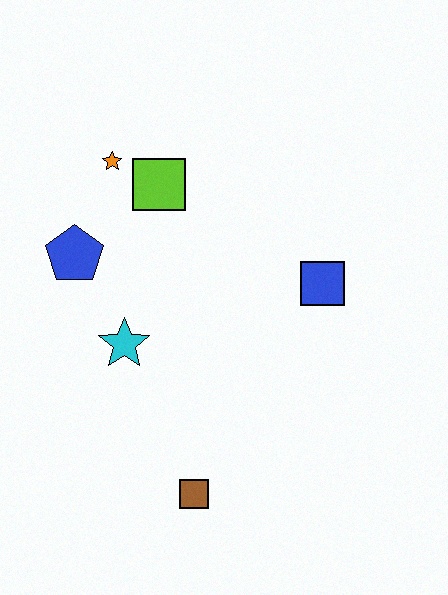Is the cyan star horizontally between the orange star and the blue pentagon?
No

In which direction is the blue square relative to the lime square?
The blue square is to the right of the lime square.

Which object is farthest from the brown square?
The orange star is farthest from the brown square.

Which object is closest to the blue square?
The lime square is closest to the blue square.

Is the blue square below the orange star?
Yes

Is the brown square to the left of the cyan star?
No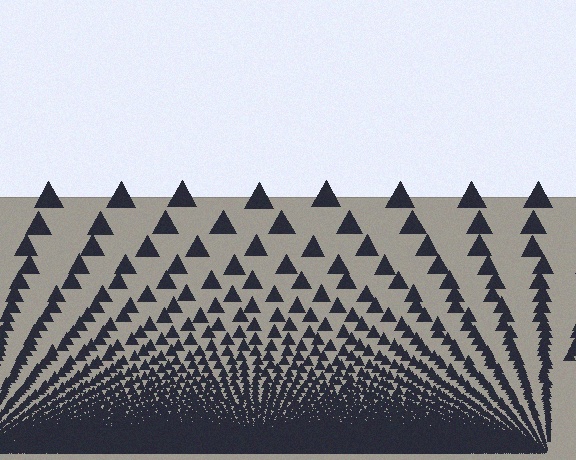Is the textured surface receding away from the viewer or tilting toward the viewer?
The surface appears to tilt toward the viewer. Texture elements get larger and sparser toward the top.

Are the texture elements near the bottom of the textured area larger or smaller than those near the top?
Smaller. The gradient is inverted — elements near the bottom are smaller and denser.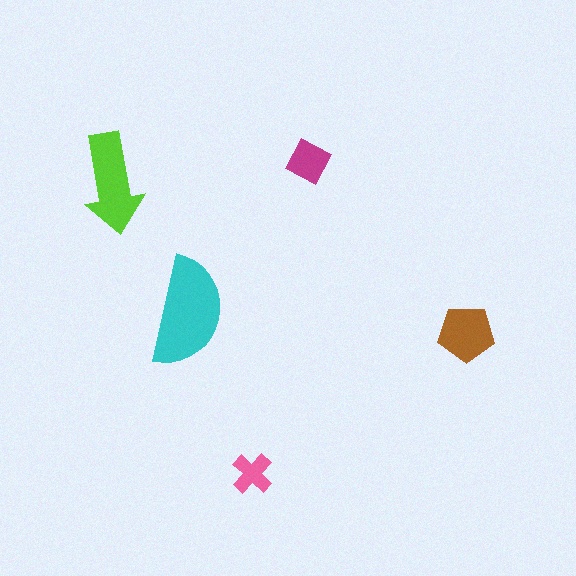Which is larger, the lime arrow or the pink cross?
The lime arrow.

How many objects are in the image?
There are 5 objects in the image.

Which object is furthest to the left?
The lime arrow is leftmost.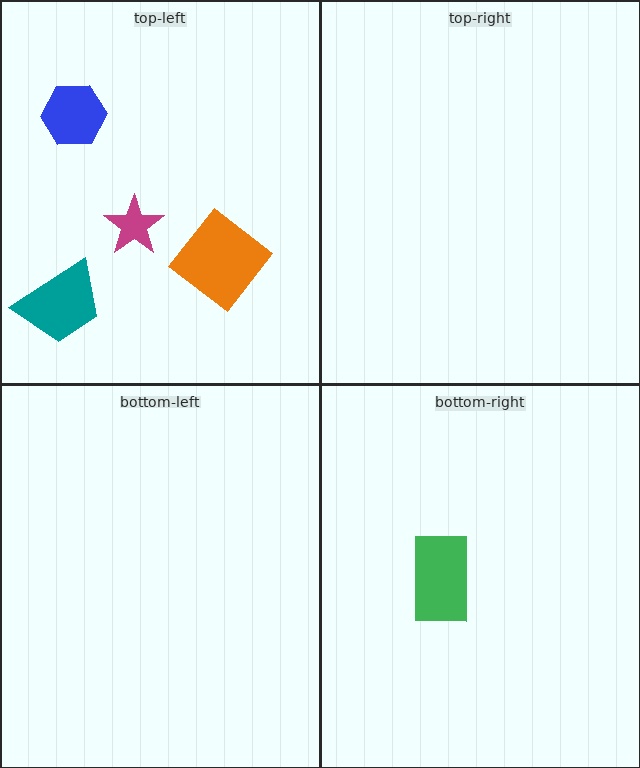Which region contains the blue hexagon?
The top-left region.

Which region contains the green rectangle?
The bottom-right region.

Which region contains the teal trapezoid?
The top-left region.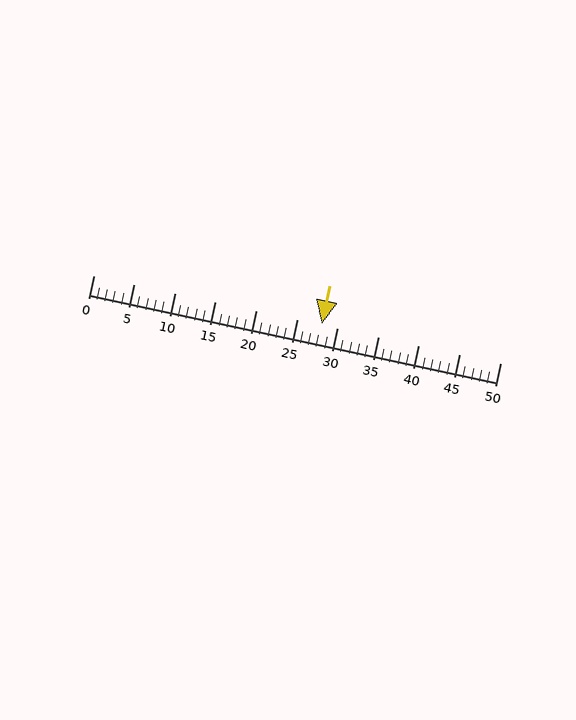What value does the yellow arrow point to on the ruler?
The yellow arrow points to approximately 28.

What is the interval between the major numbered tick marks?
The major tick marks are spaced 5 units apart.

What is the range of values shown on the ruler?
The ruler shows values from 0 to 50.